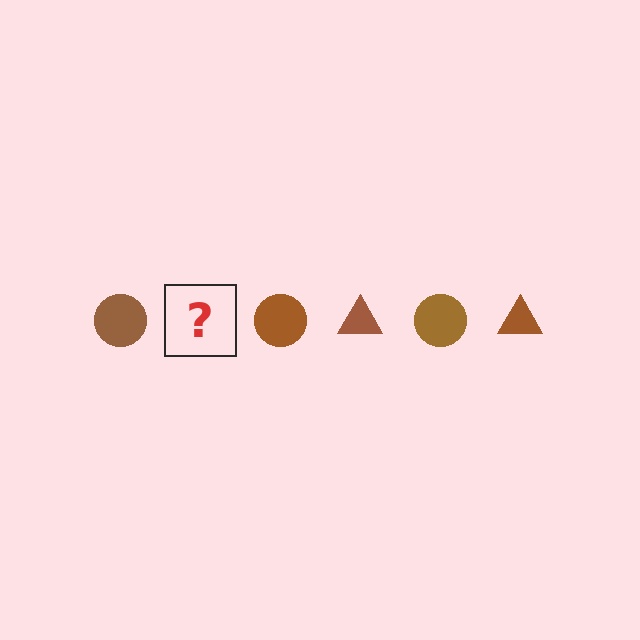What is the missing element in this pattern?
The missing element is a brown triangle.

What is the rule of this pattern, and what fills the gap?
The rule is that the pattern cycles through circle, triangle shapes in brown. The gap should be filled with a brown triangle.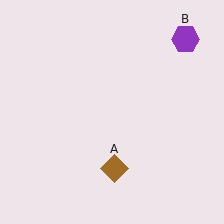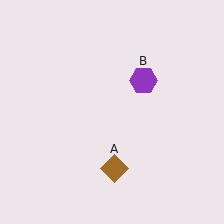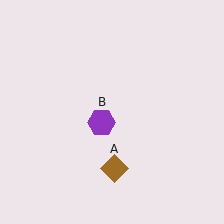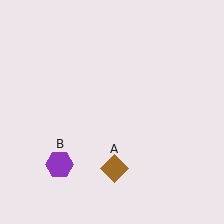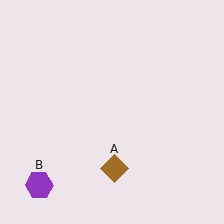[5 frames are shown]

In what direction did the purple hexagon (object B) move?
The purple hexagon (object B) moved down and to the left.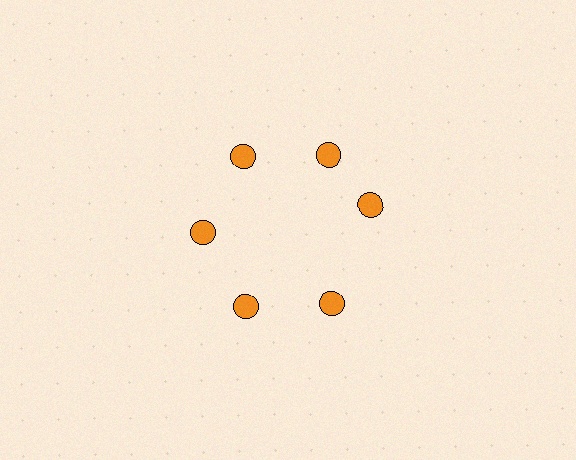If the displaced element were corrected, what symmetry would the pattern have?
It would have 6-fold rotational symmetry — the pattern would map onto itself every 60 degrees.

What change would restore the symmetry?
The symmetry would be restored by rotating it back into even spacing with its neighbors so that all 6 circles sit at equal angles and equal distance from the center.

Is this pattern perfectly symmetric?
No. The 6 orange circles are arranged in a ring, but one element near the 3 o'clock position is rotated out of alignment along the ring, breaking the 6-fold rotational symmetry.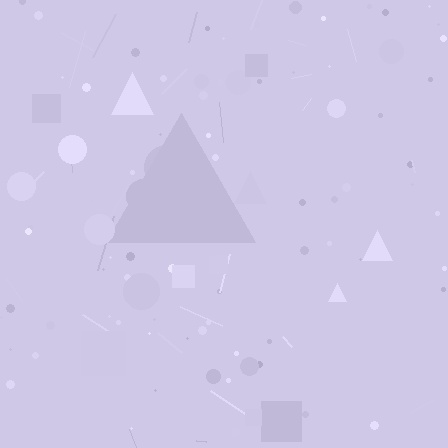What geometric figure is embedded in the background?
A triangle is embedded in the background.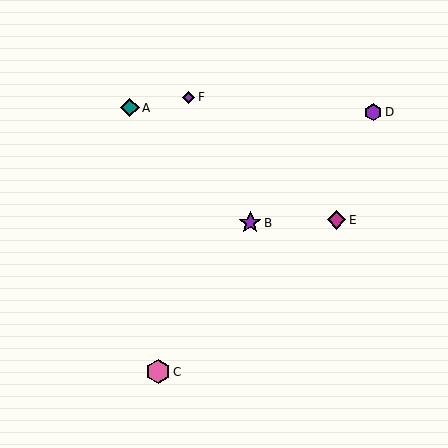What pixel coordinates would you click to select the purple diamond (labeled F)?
Click at (188, 97) to select the purple diamond F.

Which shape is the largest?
The pink hexagon (labeled C) is the largest.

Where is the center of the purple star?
The center of the purple star is at (250, 223).